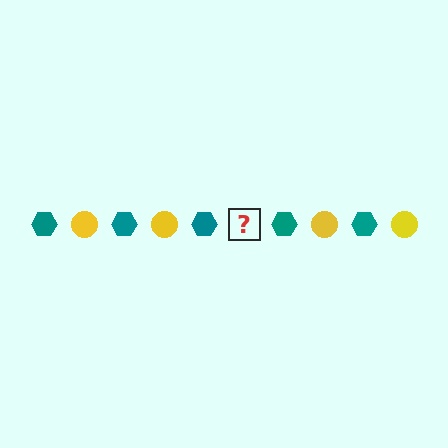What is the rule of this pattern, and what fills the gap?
The rule is that the pattern alternates between teal hexagon and yellow circle. The gap should be filled with a yellow circle.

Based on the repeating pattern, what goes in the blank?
The blank should be a yellow circle.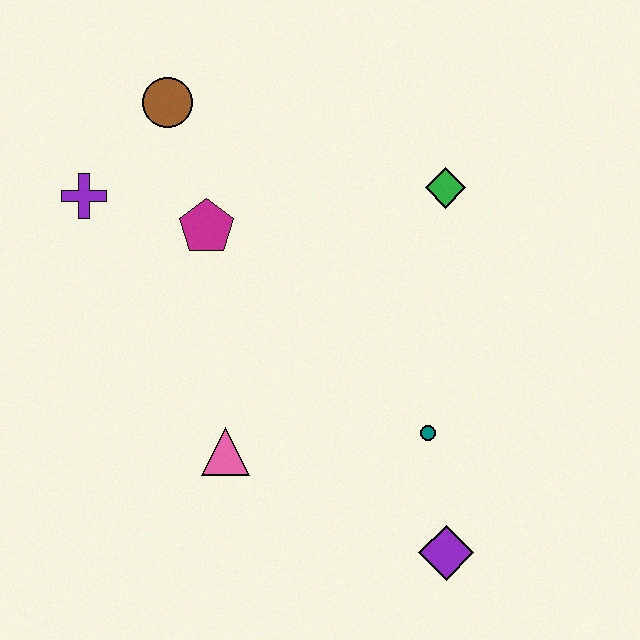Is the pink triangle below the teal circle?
Yes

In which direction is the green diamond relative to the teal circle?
The green diamond is above the teal circle.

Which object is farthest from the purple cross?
The purple diamond is farthest from the purple cross.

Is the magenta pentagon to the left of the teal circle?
Yes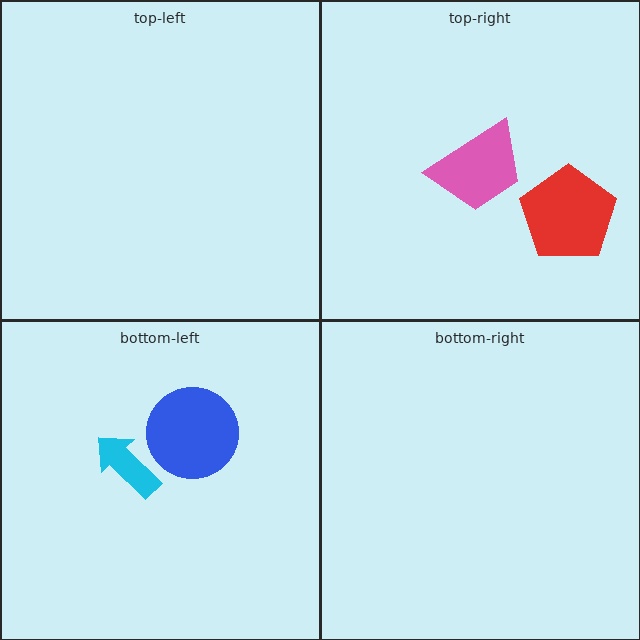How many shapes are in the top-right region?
2.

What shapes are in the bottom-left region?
The blue circle, the cyan arrow.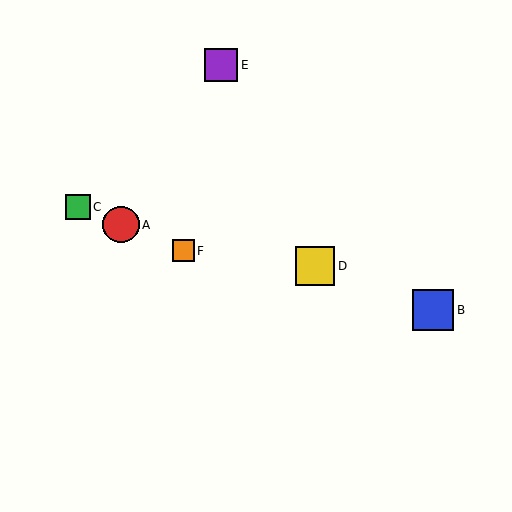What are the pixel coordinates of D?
Object D is at (315, 266).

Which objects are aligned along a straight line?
Objects A, C, F are aligned along a straight line.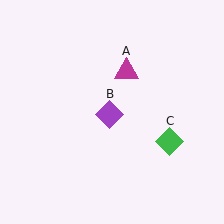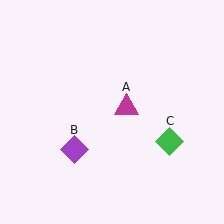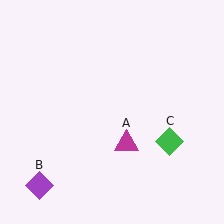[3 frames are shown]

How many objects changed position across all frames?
2 objects changed position: magenta triangle (object A), purple diamond (object B).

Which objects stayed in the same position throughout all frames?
Green diamond (object C) remained stationary.